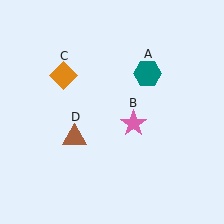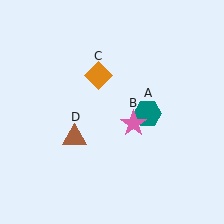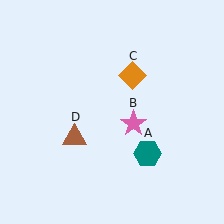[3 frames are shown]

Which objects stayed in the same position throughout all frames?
Pink star (object B) and brown triangle (object D) remained stationary.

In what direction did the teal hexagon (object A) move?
The teal hexagon (object A) moved down.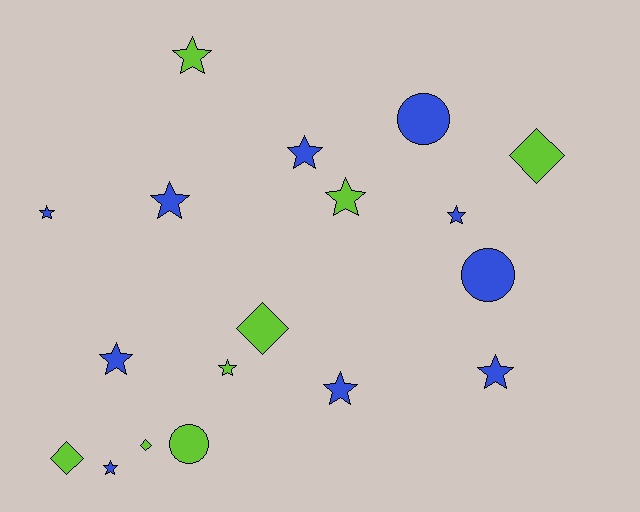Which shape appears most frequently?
Star, with 11 objects.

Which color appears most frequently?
Blue, with 10 objects.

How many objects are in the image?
There are 18 objects.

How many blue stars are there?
There are 8 blue stars.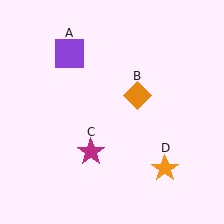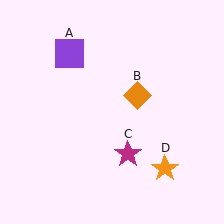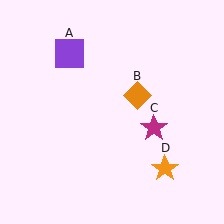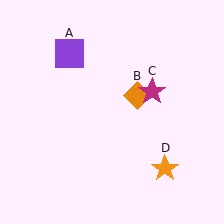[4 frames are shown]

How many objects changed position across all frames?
1 object changed position: magenta star (object C).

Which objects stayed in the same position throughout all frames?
Purple square (object A) and orange diamond (object B) and orange star (object D) remained stationary.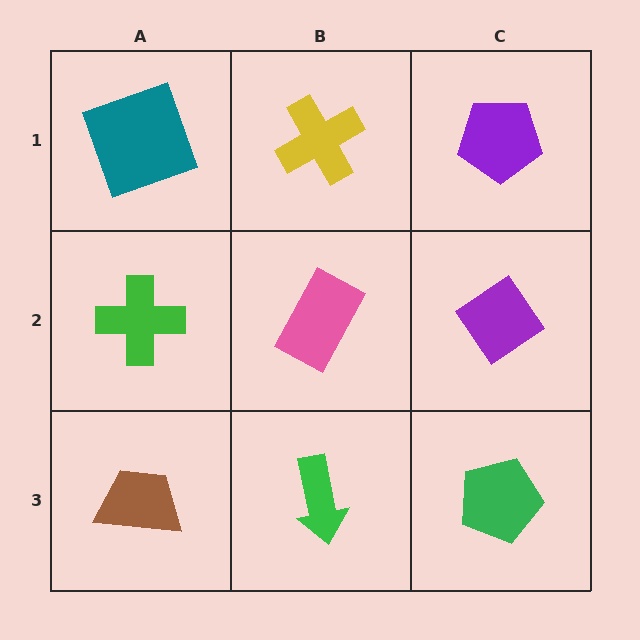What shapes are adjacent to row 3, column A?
A green cross (row 2, column A), a green arrow (row 3, column B).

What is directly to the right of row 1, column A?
A yellow cross.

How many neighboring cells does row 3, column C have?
2.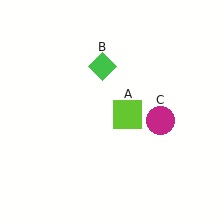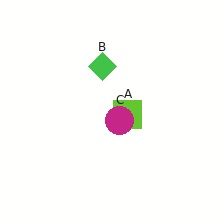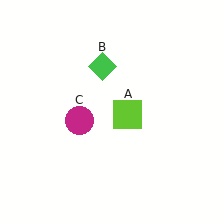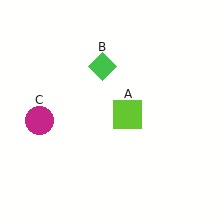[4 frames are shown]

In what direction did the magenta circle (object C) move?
The magenta circle (object C) moved left.